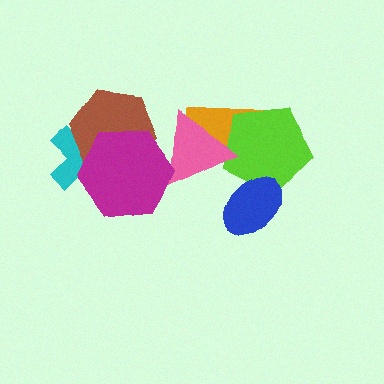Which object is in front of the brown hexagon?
The magenta hexagon is in front of the brown hexagon.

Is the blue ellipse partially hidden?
No, no other shape covers it.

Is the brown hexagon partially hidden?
Yes, it is partially covered by another shape.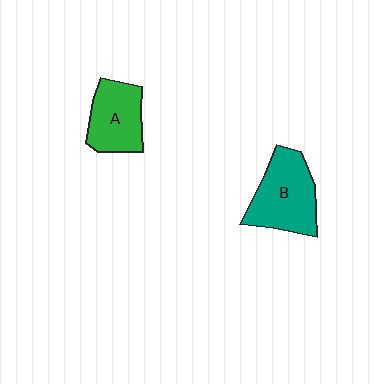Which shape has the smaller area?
Shape A (green).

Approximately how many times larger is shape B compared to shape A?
Approximately 1.3 times.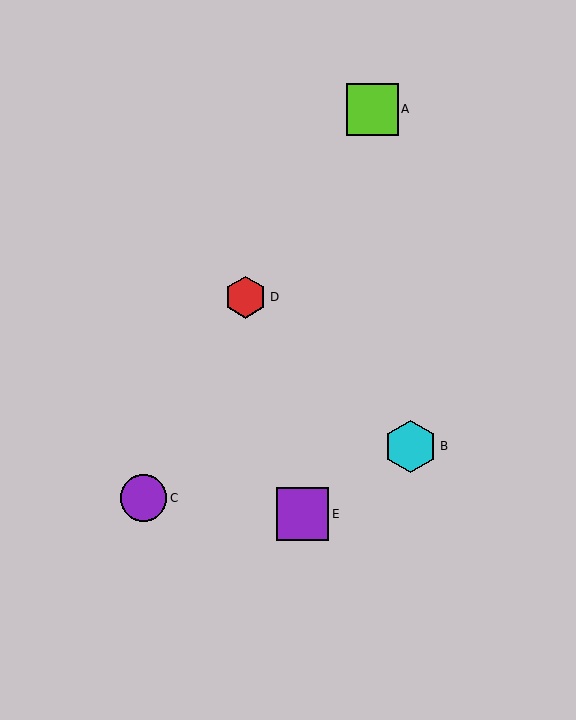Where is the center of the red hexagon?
The center of the red hexagon is at (246, 297).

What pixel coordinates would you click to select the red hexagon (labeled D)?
Click at (246, 297) to select the red hexagon D.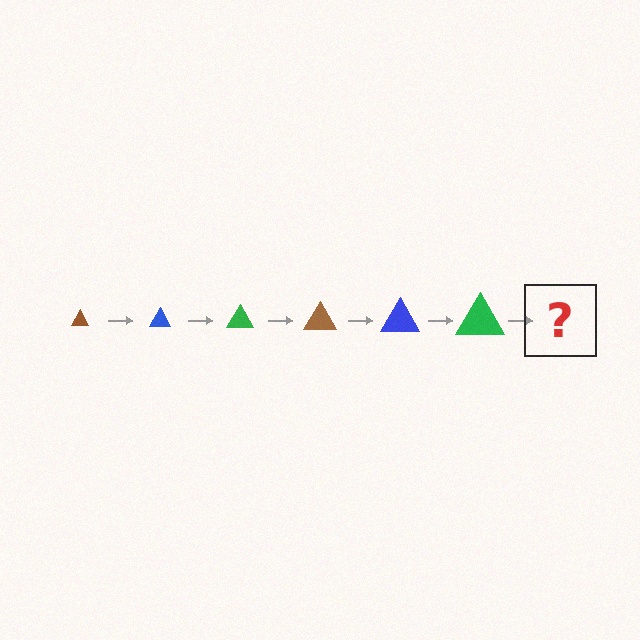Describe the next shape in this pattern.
It should be a brown triangle, larger than the previous one.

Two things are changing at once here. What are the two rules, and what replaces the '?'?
The two rules are that the triangle grows larger each step and the color cycles through brown, blue, and green. The '?' should be a brown triangle, larger than the previous one.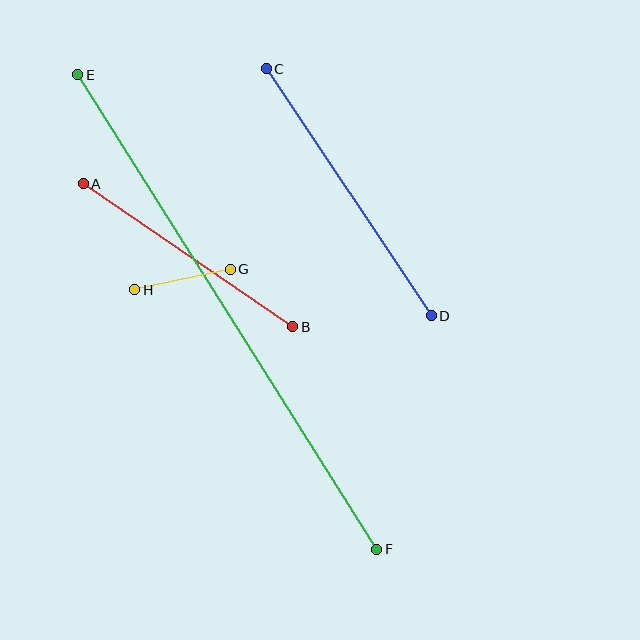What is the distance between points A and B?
The distance is approximately 254 pixels.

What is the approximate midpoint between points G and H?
The midpoint is at approximately (183, 280) pixels.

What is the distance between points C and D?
The distance is approximately 297 pixels.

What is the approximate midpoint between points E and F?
The midpoint is at approximately (227, 312) pixels.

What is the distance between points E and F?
The distance is approximately 561 pixels.